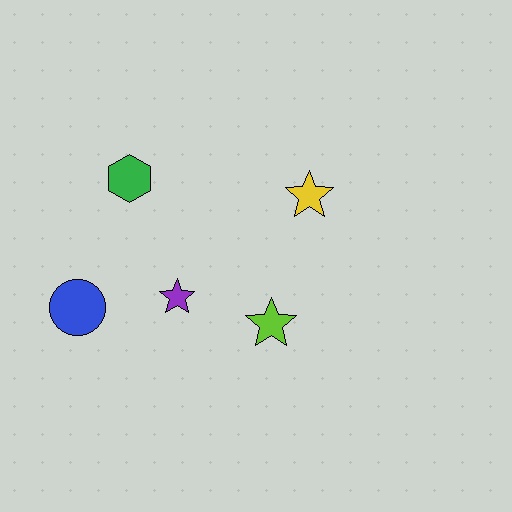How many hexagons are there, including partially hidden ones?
There is 1 hexagon.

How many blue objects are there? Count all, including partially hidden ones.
There is 1 blue object.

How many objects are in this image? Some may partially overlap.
There are 5 objects.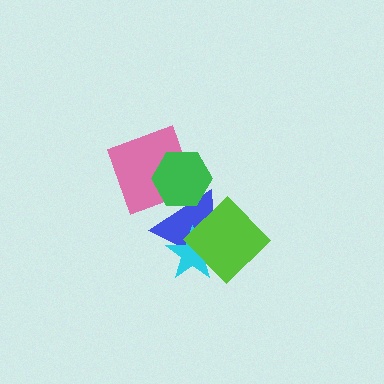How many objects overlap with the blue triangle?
4 objects overlap with the blue triangle.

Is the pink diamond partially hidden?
Yes, it is partially covered by another shape.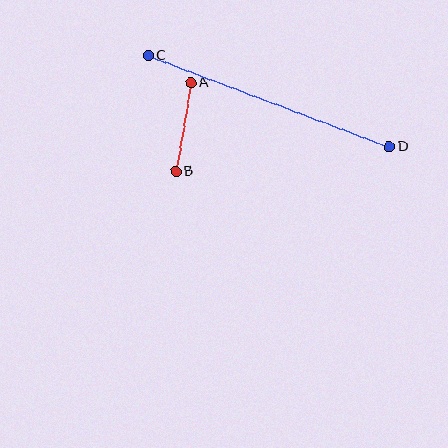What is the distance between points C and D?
The distance is approximately 258 pixels.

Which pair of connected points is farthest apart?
Points C and D are farthest apart.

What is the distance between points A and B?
The distance is approximately 90 pixels.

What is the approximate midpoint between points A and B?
The midpoint is at approximately (183, 127) pixels.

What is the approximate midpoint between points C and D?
The midpoint is at approximately (269, 101) pixels.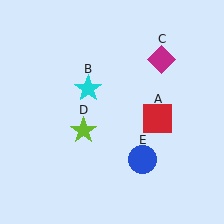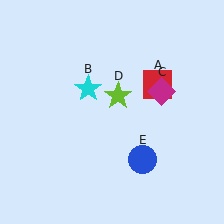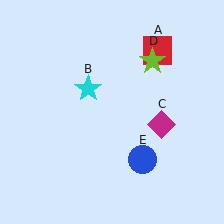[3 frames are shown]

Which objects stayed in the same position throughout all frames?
Cyan star (object B) and blue circle (object E) remained stationary.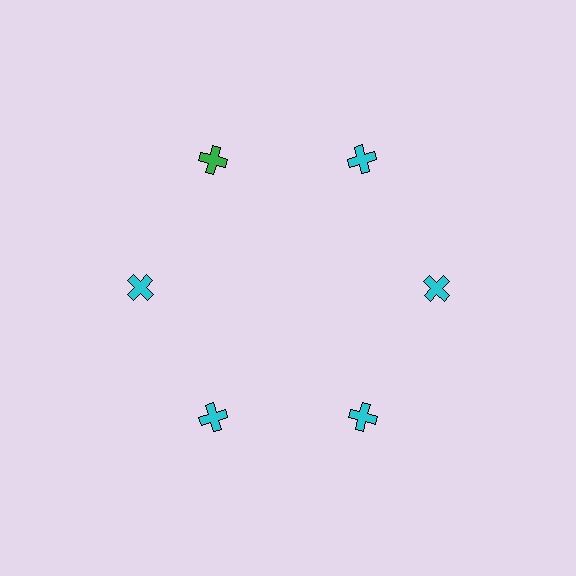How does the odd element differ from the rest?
It has a different color: green instead of cyan.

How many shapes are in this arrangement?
There are 6 shapes arranged in a ring pattern.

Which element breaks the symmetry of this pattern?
The green cross at roughly the 11 o'clock position breaks the symmetry. All other shapes are cyan crosses.